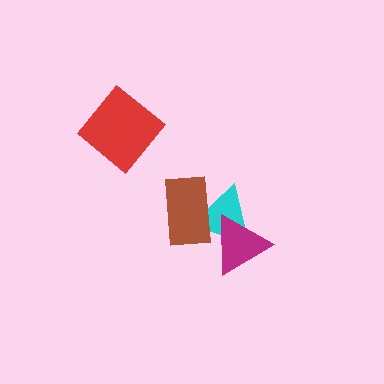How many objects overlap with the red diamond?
0 objects overlap with the red diamond.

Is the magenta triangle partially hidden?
Yes, it is partially covered by another shape.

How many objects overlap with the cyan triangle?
2 objects overlap with the cyan triangle.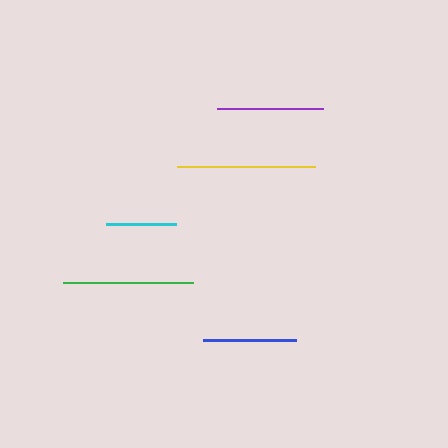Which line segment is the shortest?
The cyan line is the shortest at approximately 69 pixels.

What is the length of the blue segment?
The blue segment is approximately 93 pixels long.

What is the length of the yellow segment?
The yellow segment is approximately 138 pixels long.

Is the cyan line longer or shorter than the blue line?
The blue line is longer than the cyan line.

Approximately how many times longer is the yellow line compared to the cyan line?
The yellow line is approximately 2.0 times the length of the cyan line.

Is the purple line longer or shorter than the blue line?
The purple line is longer than the blue line.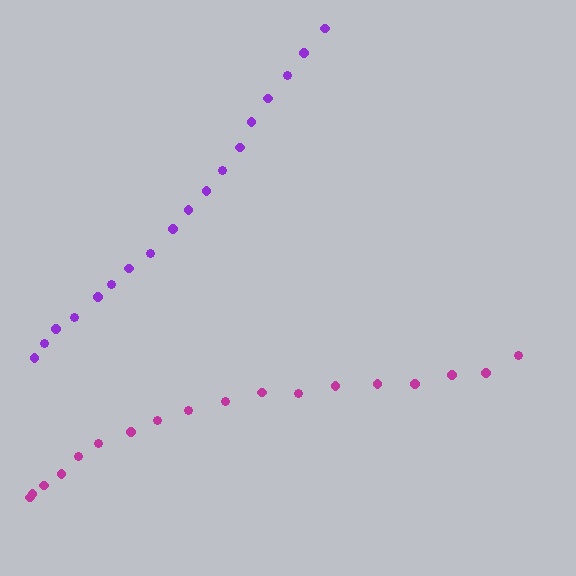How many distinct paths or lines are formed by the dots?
There are 2 distinct paths.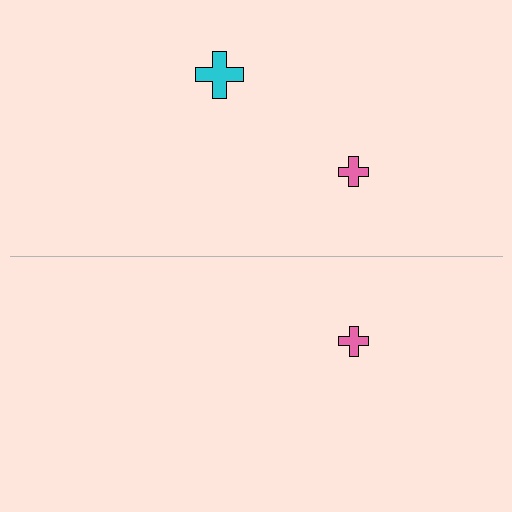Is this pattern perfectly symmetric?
No, the pattern is not perfectly symmetric. A cyan cross is missing from the bottom side.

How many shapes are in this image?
There are 3 shapes in this image.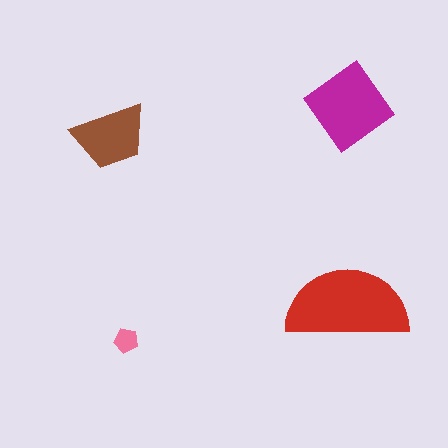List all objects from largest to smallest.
The red semicircle, the magenta diamond, the brown trapezoid, the pink pentagon.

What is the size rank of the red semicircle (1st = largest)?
1st.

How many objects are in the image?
There are 4 objects in the image.